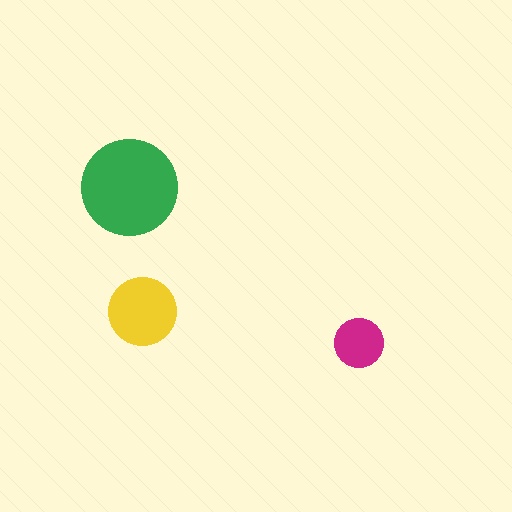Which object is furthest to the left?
The green circle is leftmost.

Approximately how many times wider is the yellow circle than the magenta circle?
About 1.5 times wider.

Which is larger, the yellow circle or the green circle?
The green one.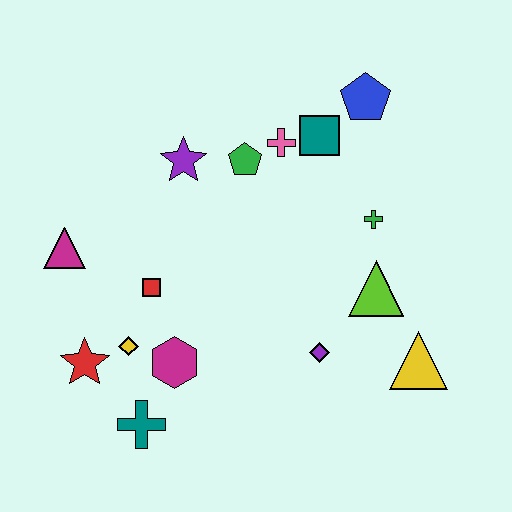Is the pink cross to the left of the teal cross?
No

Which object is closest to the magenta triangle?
The red square is closest to the magenta triangle.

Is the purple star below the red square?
No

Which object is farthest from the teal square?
The teal cross is farthest from the teal square.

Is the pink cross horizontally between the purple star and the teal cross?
No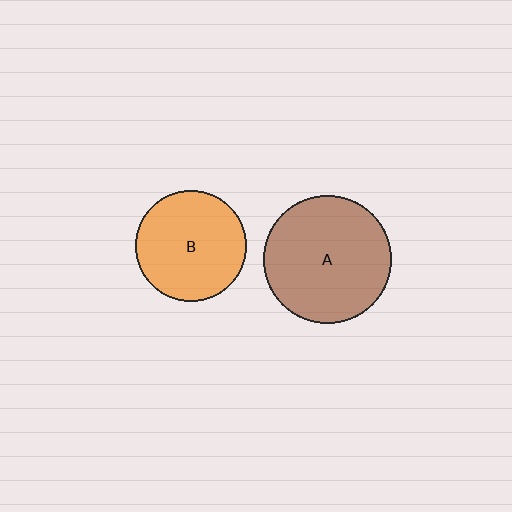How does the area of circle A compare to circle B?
Approximately 1.3 times.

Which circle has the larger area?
Circle A (brown).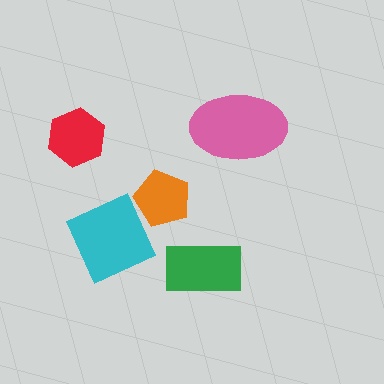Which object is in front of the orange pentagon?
The cyan diamond is in front of the orange pentagon.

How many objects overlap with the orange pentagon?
1 object overlaps with the orange pentagon.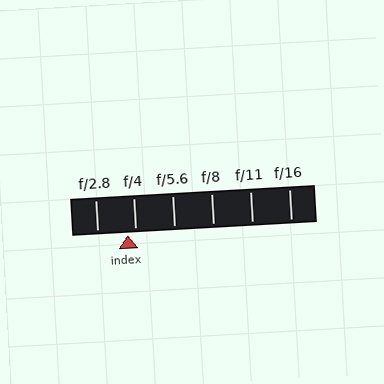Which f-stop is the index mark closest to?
The index mark is closest to f/4.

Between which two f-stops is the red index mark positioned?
The index mark is between f/2.8 and f/4.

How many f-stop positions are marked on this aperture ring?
There are 6 f-stop positions marked.